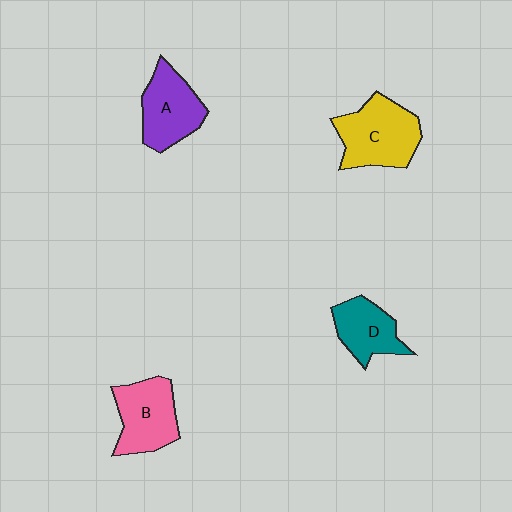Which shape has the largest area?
Shape C (yellow).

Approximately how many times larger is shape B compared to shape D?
Approximately 1.3 times.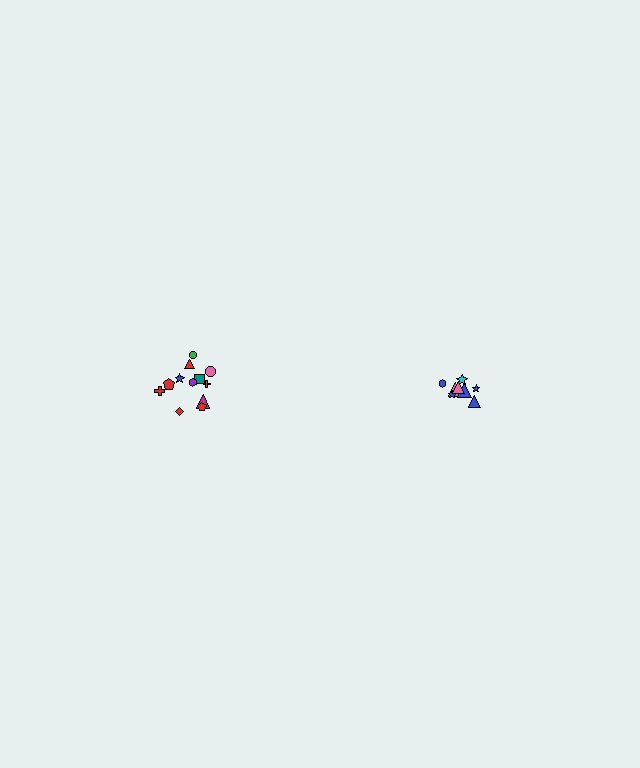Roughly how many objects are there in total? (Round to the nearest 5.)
Roughly 20 objects in total.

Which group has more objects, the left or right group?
The left group.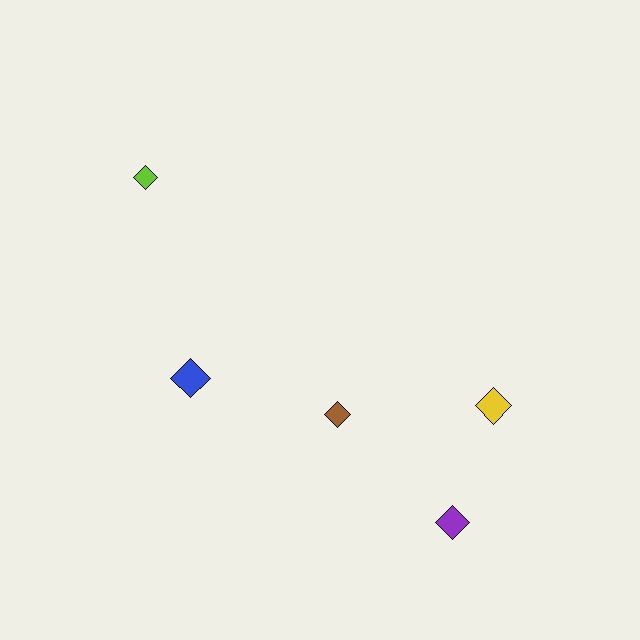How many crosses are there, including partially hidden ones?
There are no crosses.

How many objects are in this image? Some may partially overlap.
There are 5 objects.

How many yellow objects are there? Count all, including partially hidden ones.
There is 1 yellow object.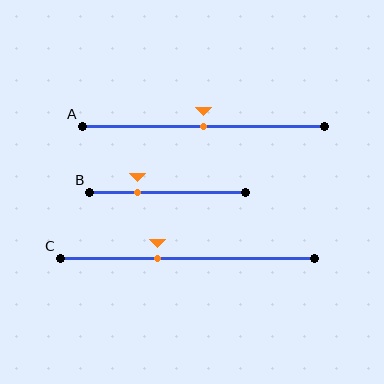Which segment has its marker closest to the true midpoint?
Segment A has its marker closest to the true midpoint.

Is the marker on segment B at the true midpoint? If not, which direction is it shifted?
No, the marker on segment B is shifted to the left by about 19% of the segment length.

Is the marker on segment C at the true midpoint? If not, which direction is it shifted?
No, the marker on segment C is shifted to the left by about 12% of the segment length.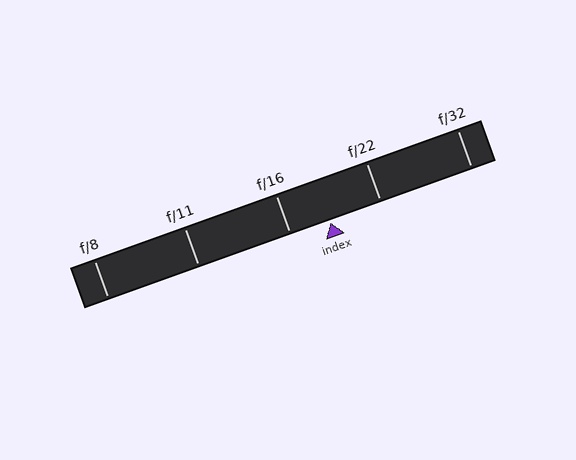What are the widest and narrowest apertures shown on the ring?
The widest aperture shown is f/8 and the narrowest is f/32.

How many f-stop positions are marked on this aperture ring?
There are 5 f-stop positions marked.